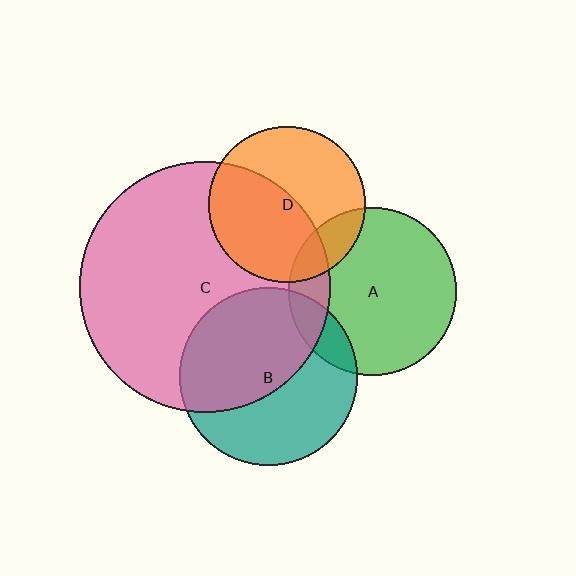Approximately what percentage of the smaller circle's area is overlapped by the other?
Approximately 15%.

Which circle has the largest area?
Circle C (pink).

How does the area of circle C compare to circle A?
Approximately 2.2 times.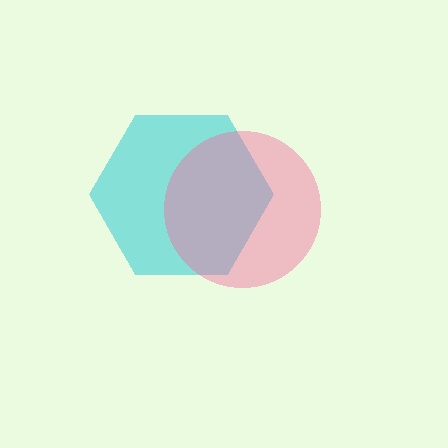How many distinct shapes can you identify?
There are 2 distinct shapes: a cyan hexagon, a pink circle.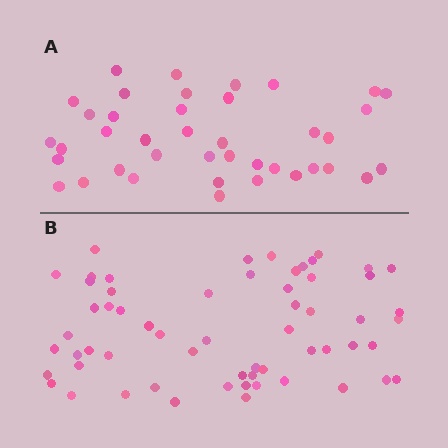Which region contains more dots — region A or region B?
Region B (the bottom region) has more dots.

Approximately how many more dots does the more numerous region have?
Region B has approximately 20 more dots than region A.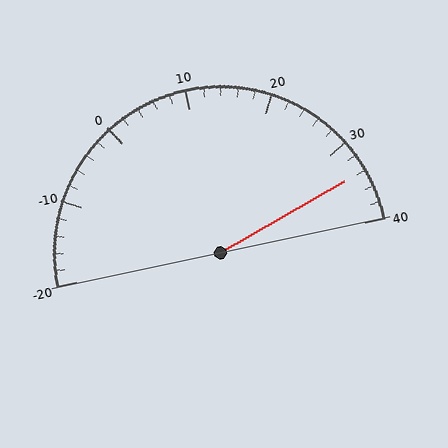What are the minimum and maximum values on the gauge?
The gauge ranges from -20 to 40.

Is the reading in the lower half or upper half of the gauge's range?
The reading is in the upper half of the range (-20 to 40).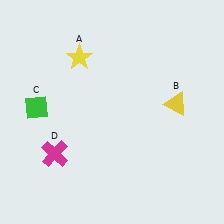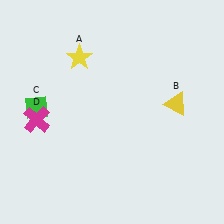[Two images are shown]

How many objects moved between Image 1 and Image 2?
1 object moved between the two images.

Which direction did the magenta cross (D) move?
The magenta cross (D) moved up.